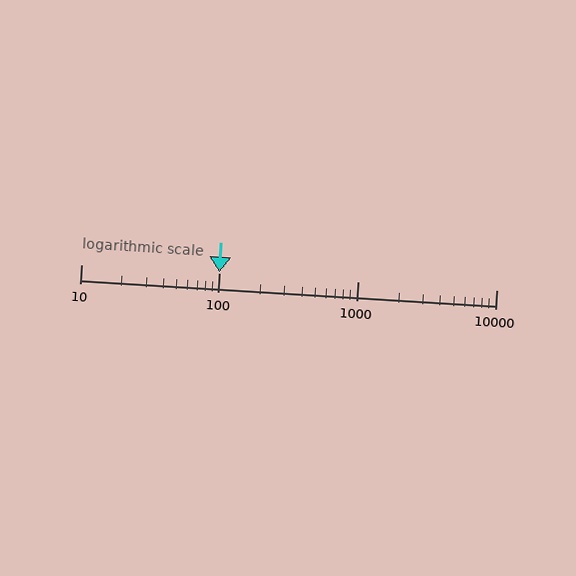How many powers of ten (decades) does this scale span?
The scale spans 3 decades, from 10 to 10000.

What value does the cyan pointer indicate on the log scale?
The pointer indicates approximately 100.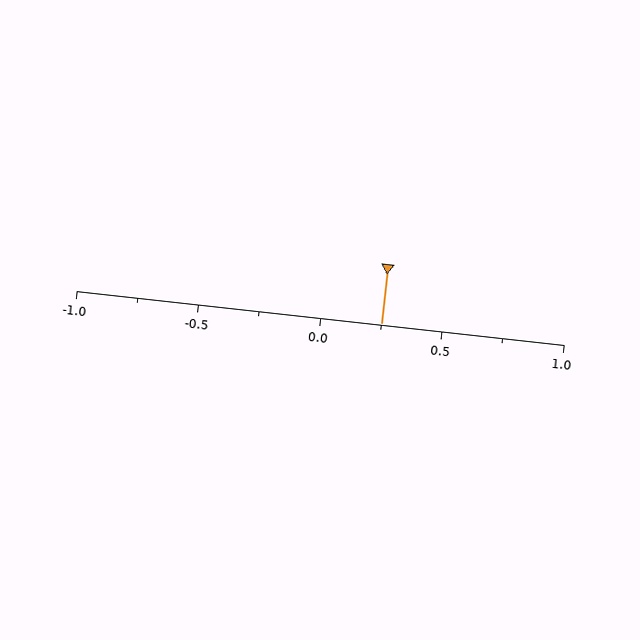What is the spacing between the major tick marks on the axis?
The major ticks are spaced 0.5 apart.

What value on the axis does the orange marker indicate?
The marker indicates approximately 0.25.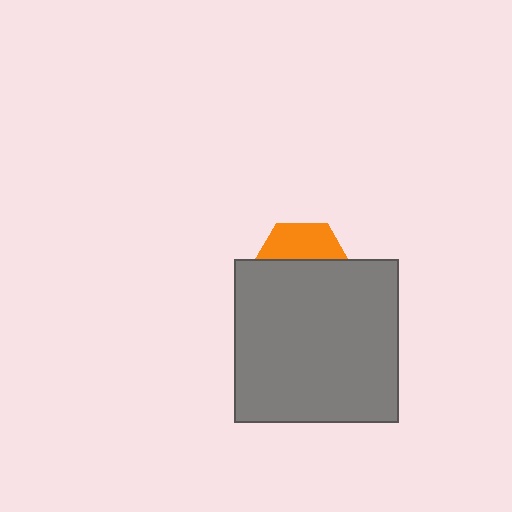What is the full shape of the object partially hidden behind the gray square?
The partially hidden object is an orange hexagon.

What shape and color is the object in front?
The object in front is a gray square.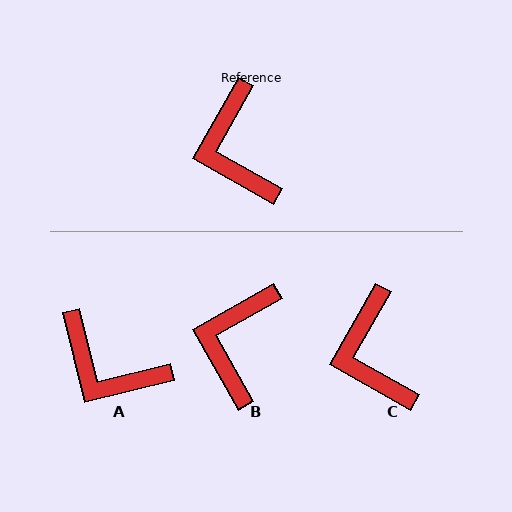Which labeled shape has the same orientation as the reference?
C.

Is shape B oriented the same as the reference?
No, it is off by about 31 degrees.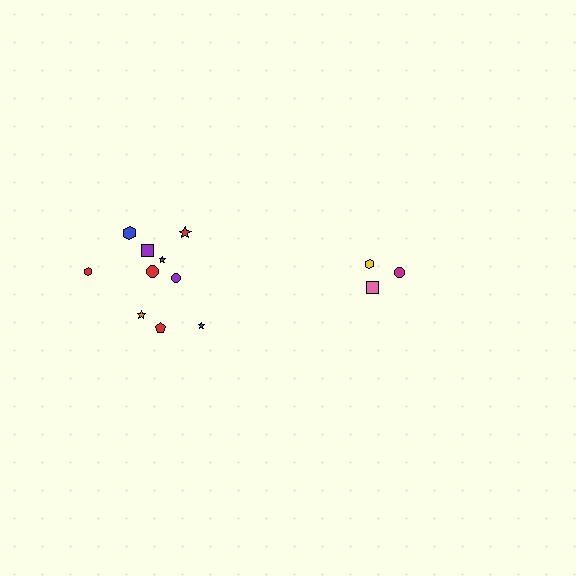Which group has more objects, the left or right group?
The left group.